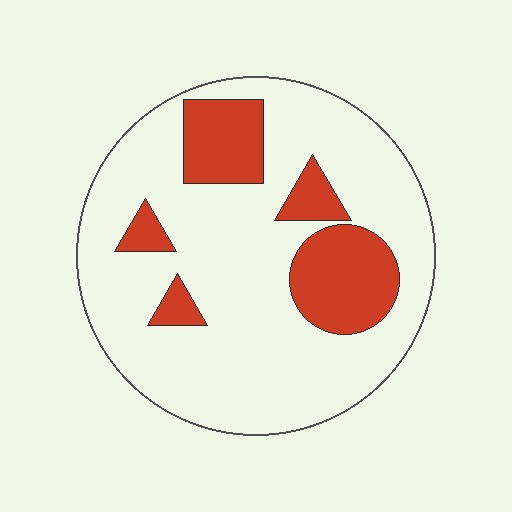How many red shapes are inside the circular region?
5.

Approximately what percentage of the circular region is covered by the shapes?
Approximately 20%.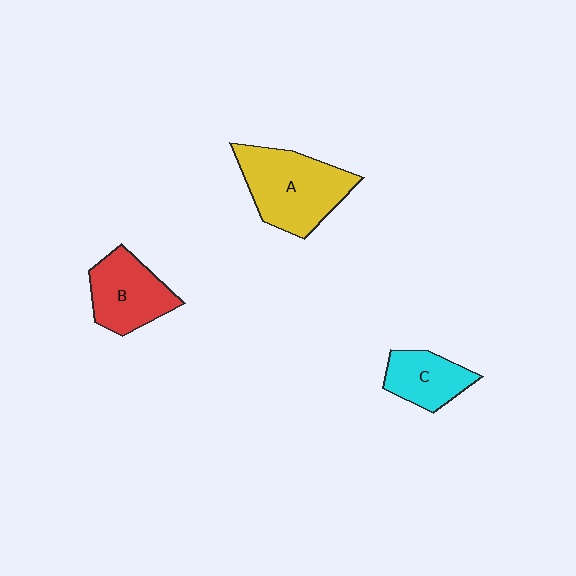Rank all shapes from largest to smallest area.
From largest to smallest: A (yellow), B (red), C (cyan).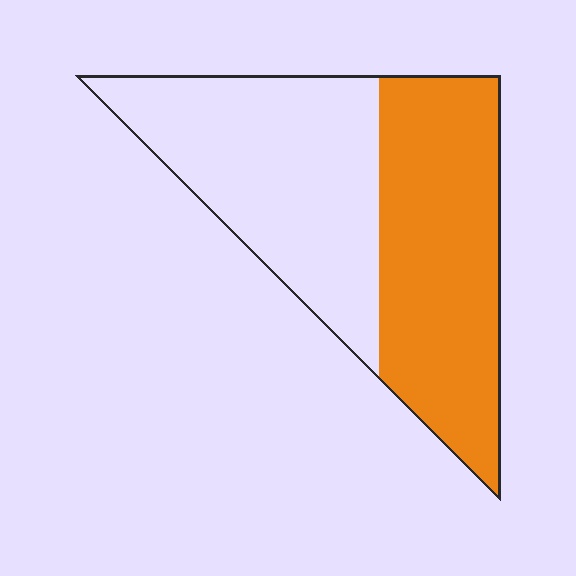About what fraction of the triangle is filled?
About one half (1/2).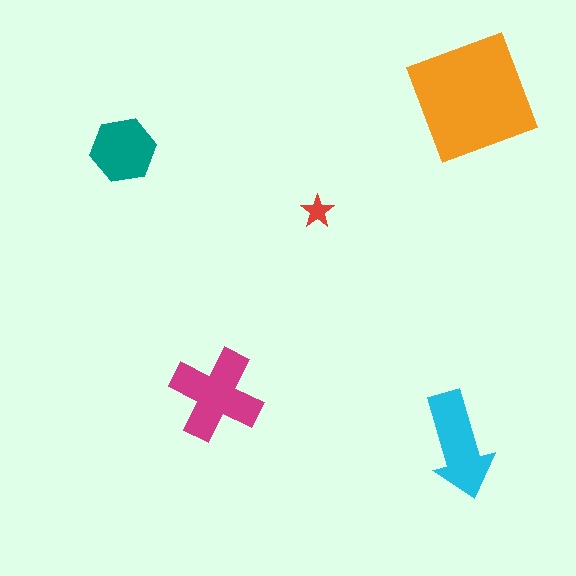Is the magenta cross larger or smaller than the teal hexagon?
Larger.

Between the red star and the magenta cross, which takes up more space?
The magenta cross.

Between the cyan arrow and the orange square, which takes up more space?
The orange square.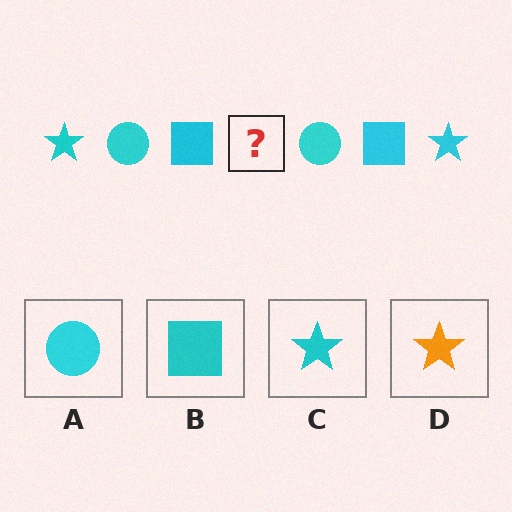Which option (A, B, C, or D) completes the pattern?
C.